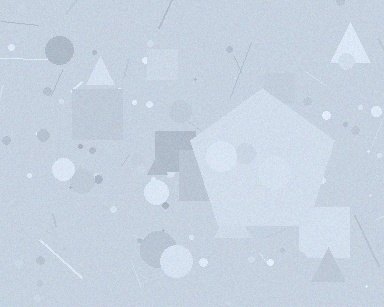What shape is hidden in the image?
A pentagon is hidden in the image.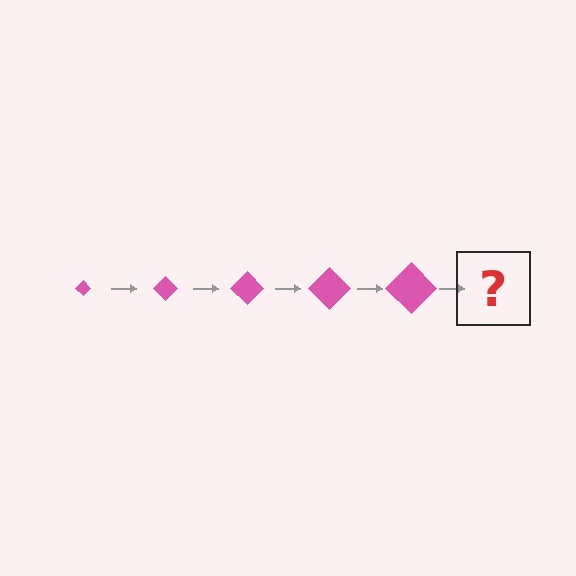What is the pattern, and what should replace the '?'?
The pattern is that the diamond gets progressively larger each step. The '?' should be a pink diamond, larger than the previous one.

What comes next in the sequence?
The next element should be a pink diamond, larger than the previous one.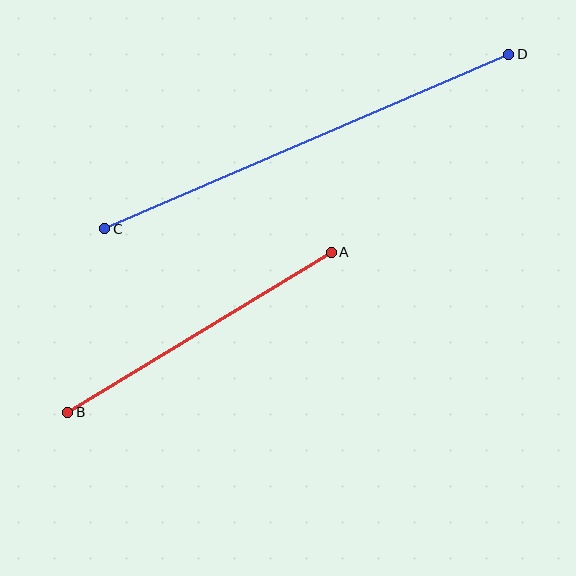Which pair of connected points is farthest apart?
Points C and D are farthest apart.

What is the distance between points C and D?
The distance is approximately 440 pixels.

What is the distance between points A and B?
The distance is approximately 308 pixels.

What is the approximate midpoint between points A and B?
The midpoint is at approximately (199, 332) pixels.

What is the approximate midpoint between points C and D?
The midpoint is at approximately (307, 142) pixels.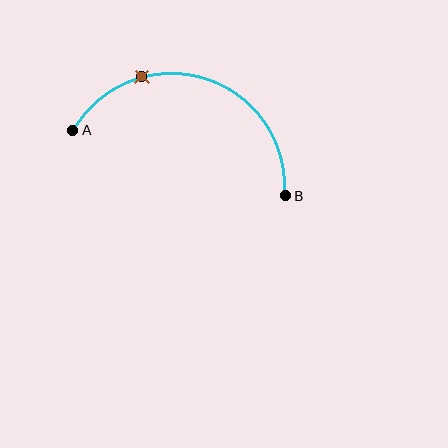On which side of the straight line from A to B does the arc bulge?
The arc bulges above the straight line connecting A and B.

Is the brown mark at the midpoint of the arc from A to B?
No. The brown mark lies on the arc but is closer to endpoint A. The arc midpoint would be at the point on the curve equidistant along the arc from both A and B.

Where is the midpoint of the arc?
The arc midpoint is the point on the curve farthest from the straight line joining A and B. It sits above that line.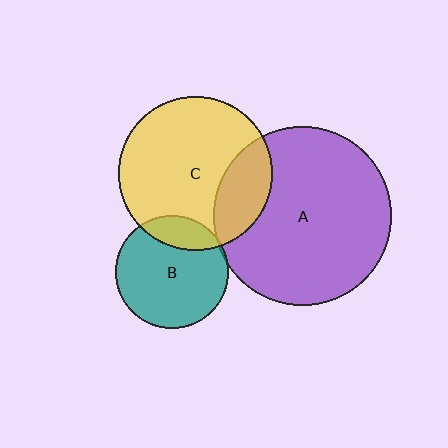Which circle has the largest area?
Circle A (purple).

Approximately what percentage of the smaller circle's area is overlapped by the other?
Approximately 5%.